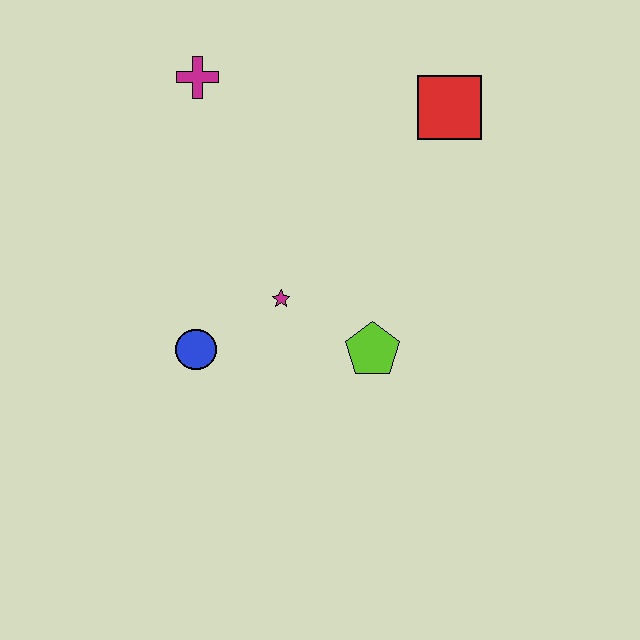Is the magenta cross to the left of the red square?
Yes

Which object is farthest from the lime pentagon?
The magenta cross is farthest from the lime pentagon.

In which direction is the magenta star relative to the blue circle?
The magenta star is to the right of the blue circle.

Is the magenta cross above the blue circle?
Yes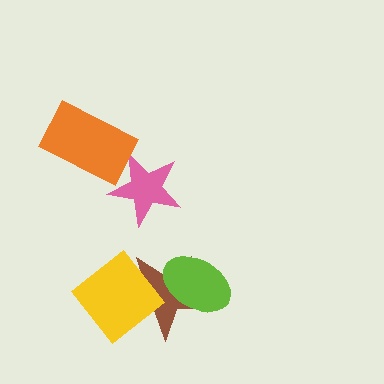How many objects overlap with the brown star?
2 objects overlap with the brown star.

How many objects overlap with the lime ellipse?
1 object overlaps with the lime ellipse.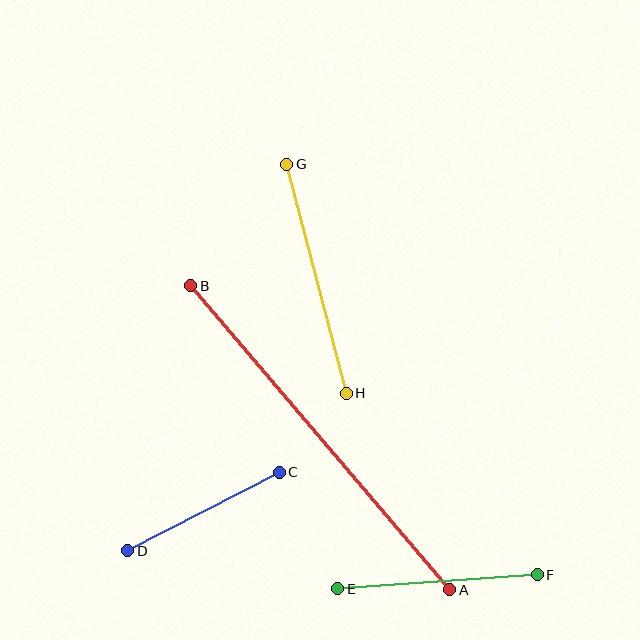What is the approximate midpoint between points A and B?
The midpoint is at approximately (320, 438) pixels.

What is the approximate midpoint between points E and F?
The midpoint is at approximately (438, 582) pixels.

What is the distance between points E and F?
The distance is approximately 200 pixels.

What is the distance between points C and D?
The distance is approximately 170 pixels.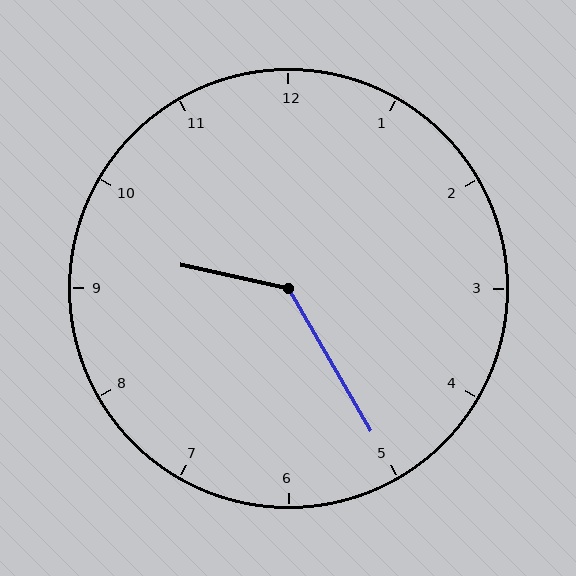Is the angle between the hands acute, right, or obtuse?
It is obtuse.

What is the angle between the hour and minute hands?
Approximately 132 degrees.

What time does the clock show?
9:25.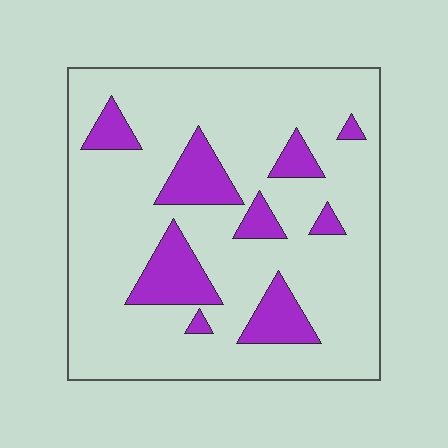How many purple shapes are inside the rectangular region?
9.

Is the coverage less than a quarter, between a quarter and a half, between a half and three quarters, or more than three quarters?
Less than a quarter.